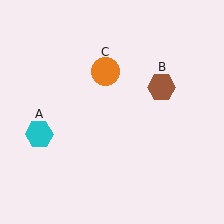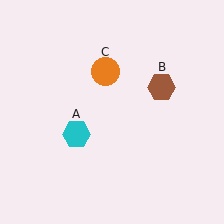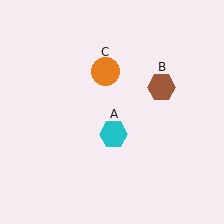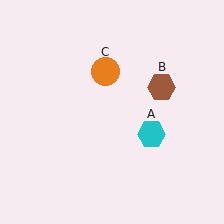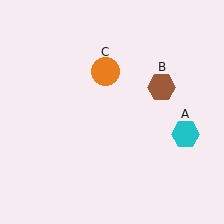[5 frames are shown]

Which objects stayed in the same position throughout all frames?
Brown hexagon (object B) and orange circle (object C) remained stationary.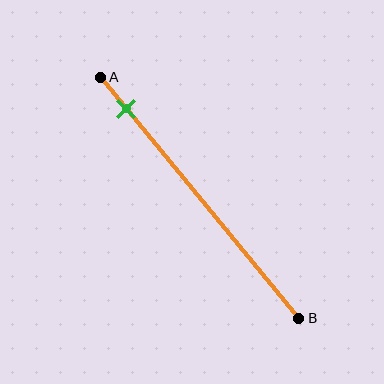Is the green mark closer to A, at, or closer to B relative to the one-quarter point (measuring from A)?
The green mark is closer to point A than the one-quarter point of segment AB.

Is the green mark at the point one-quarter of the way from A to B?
No, the mark is at about 15% from A, not at the 25% one-quarter point.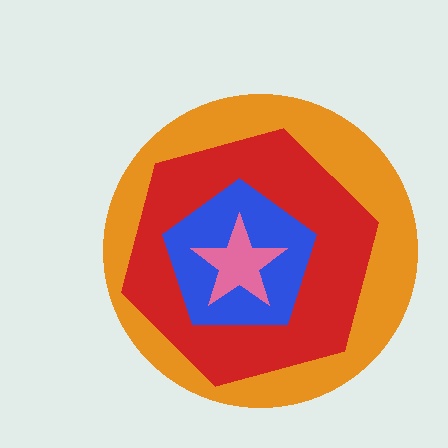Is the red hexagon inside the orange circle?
Yes.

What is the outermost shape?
The orange circle.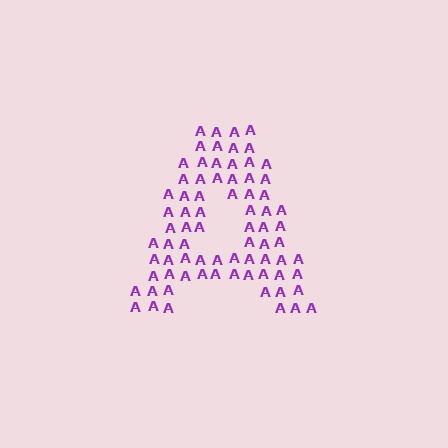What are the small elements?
The small elements are letter A's.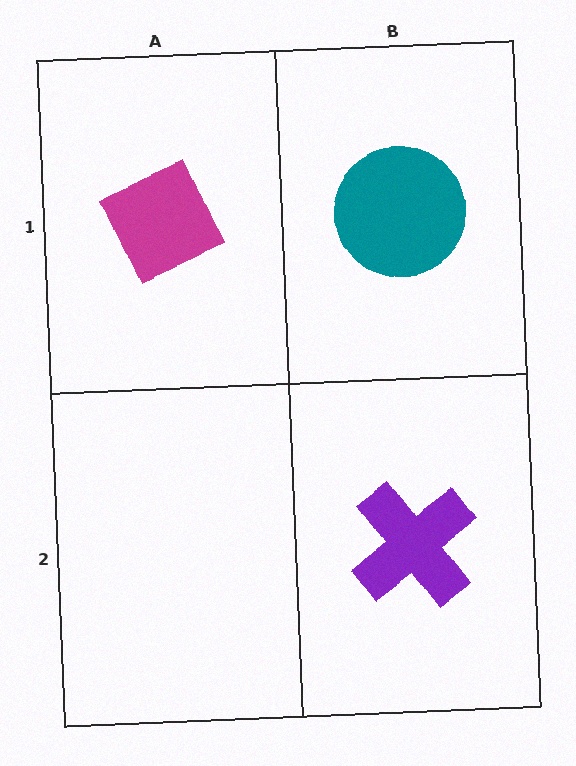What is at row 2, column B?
A purple cross.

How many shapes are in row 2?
1 shape.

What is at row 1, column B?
A teal circle.